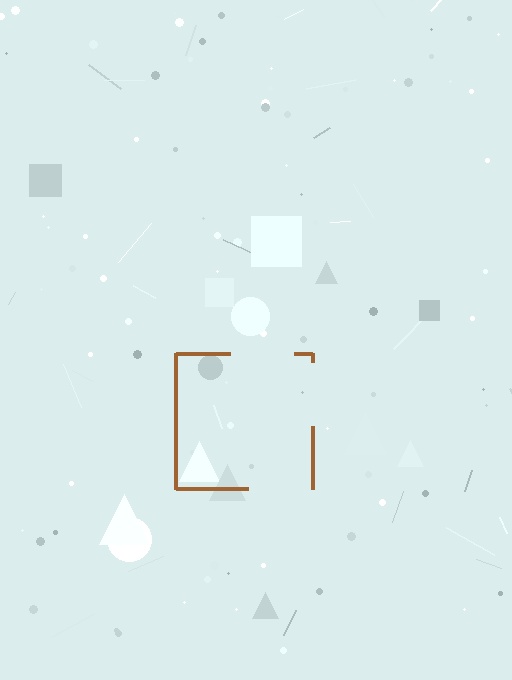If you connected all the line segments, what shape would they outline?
They would outline a square.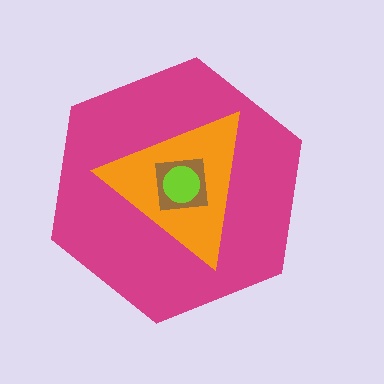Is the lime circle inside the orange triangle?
Yes.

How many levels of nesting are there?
4.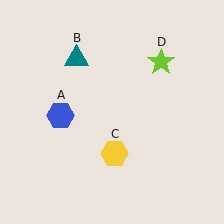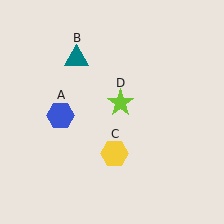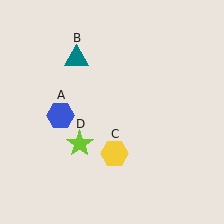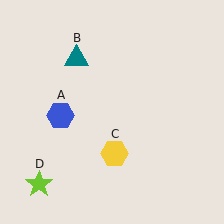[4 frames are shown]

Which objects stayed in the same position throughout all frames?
Blue hexagon (object A) and teal triangle (object B) and yellow hexagon (object C) remained stationary.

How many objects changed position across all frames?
1 object changed position: lime star (object D).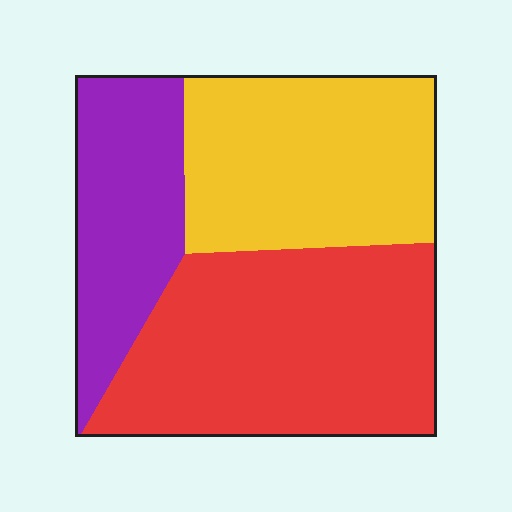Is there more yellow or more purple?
Yellow.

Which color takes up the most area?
Red, at roughly 45%.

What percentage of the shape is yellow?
Yellow covers roughly 35% of the shape.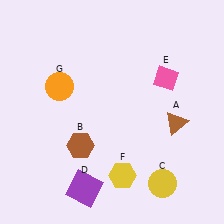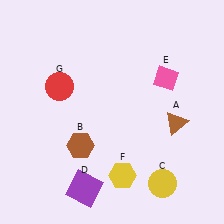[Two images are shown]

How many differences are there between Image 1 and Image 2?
There is 1 difference between the two images.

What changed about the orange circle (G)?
In Image 1, G is orange. In Image 2, it changed to red.